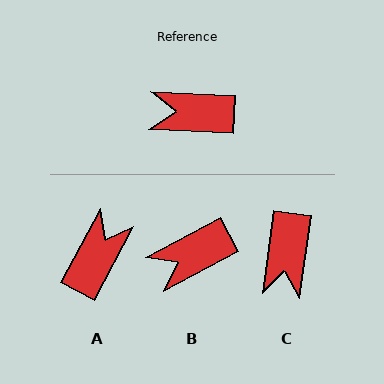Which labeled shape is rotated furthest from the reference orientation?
A, about 115 degrees away.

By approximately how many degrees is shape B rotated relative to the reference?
Approximately 31 degrees counter-clockwise.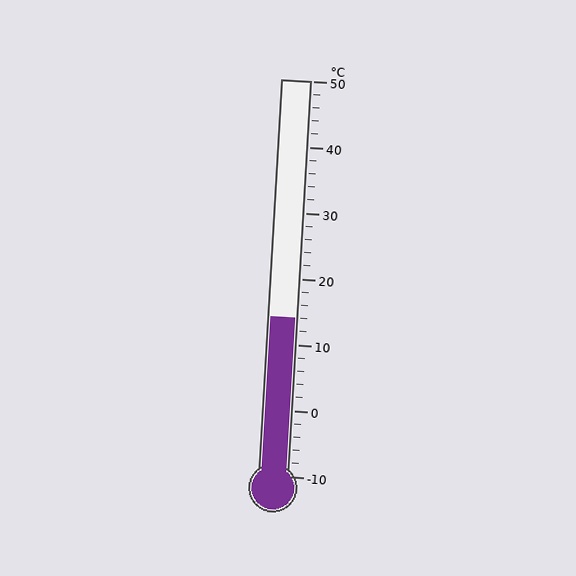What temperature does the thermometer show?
The thermometer shows approximately 14°C.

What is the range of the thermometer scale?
The thermometer scale ranges from -10°C to 50°C.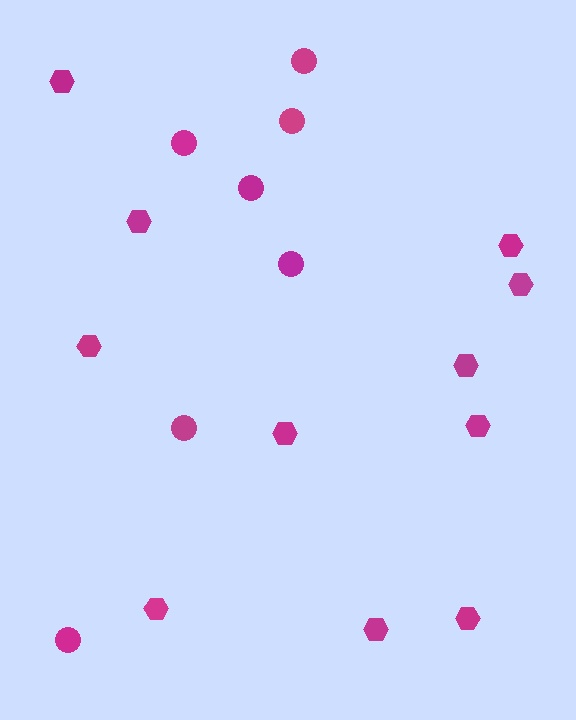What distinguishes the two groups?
There are 2 groups: one group of circles (7) and one group of hexagons (11).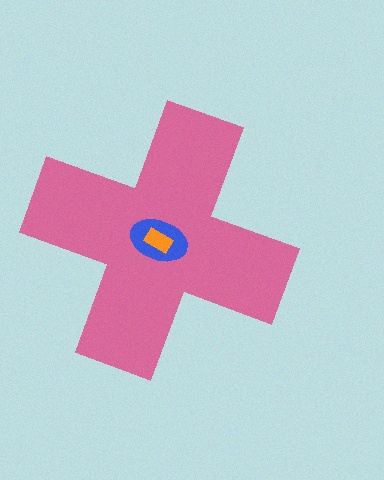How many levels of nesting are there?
3.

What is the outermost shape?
The pink cross.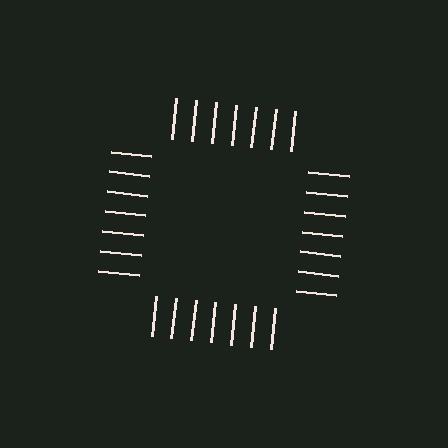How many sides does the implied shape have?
4 sides — the line-ends trace a square.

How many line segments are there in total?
28 — 7 along each of the 4 edges.